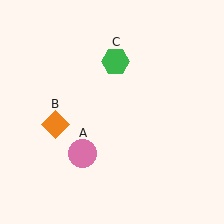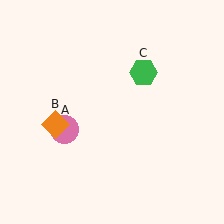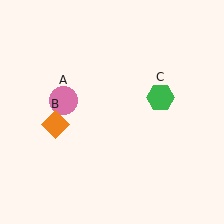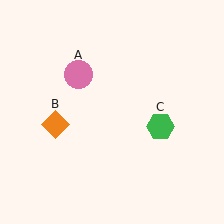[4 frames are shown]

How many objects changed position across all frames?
2 objects changed position: pink circle (object A), green hexagon (object C).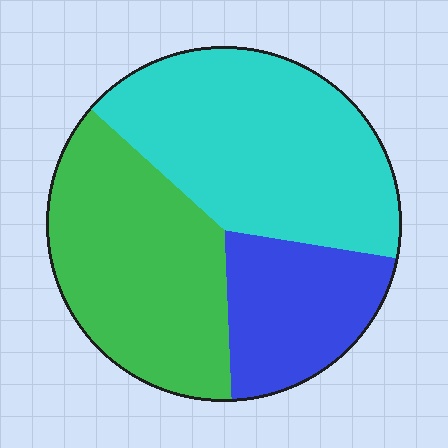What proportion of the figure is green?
Green covers around 35% of the figure.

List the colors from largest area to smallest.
From largest to smallest: cyan, green, blue.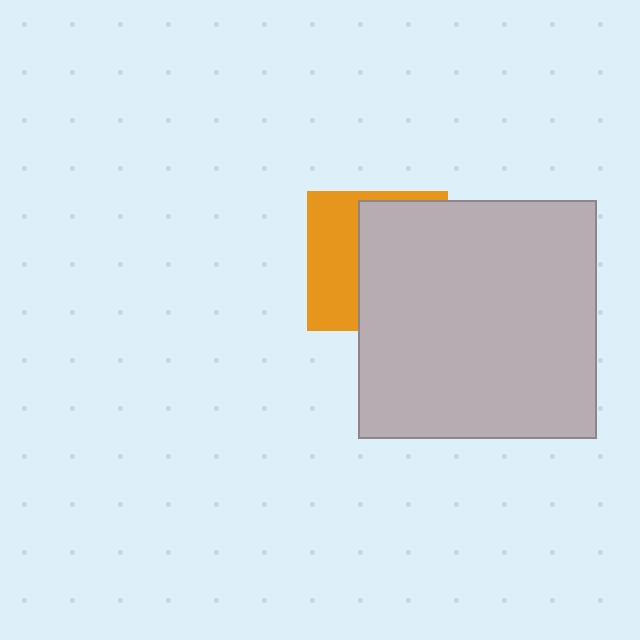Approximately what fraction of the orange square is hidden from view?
Roughly 61% of the orange square is hidden behind the light gray square.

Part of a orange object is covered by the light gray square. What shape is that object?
It is a square.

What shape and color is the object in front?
The object in front is a light gray square.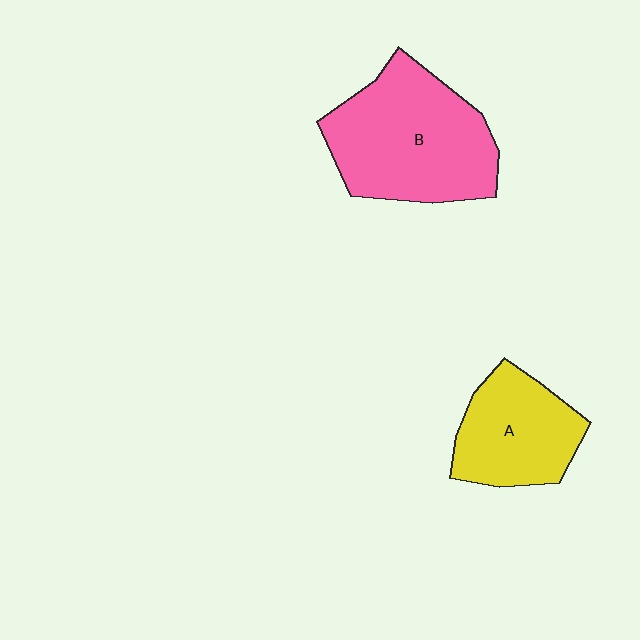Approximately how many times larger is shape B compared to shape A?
Approximately 1.5 times.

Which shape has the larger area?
Shape B (pink).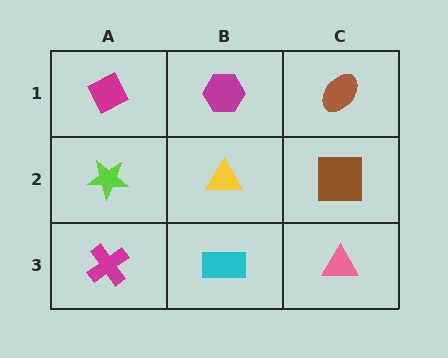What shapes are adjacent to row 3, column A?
A lime star (row 2, column A), a cyan rectangle (row 3, column B).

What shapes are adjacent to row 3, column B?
A yellow triangle (row 2, column B), a magenta cross (row 3, column A), a pink triangle (row 3, column C).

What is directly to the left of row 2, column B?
A lime star.